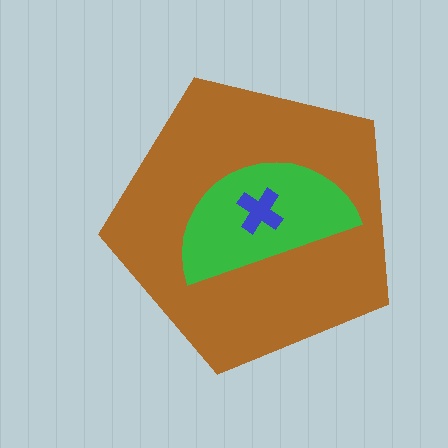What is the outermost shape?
The brown pentagon.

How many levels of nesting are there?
3.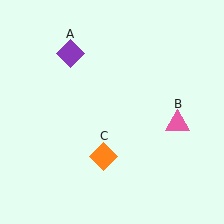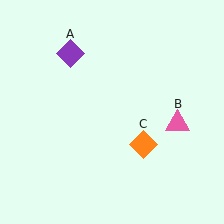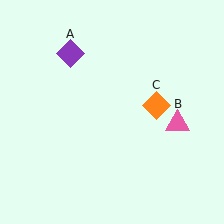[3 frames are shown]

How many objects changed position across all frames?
1 object changed position: orange diamond (object C).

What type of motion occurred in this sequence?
The orange diamond (object C) rotated counterclockwise around the center of the scene.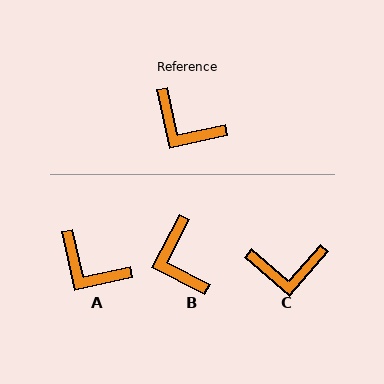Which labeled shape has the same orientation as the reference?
A.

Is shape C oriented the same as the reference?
No, it is off by about 37 degrees.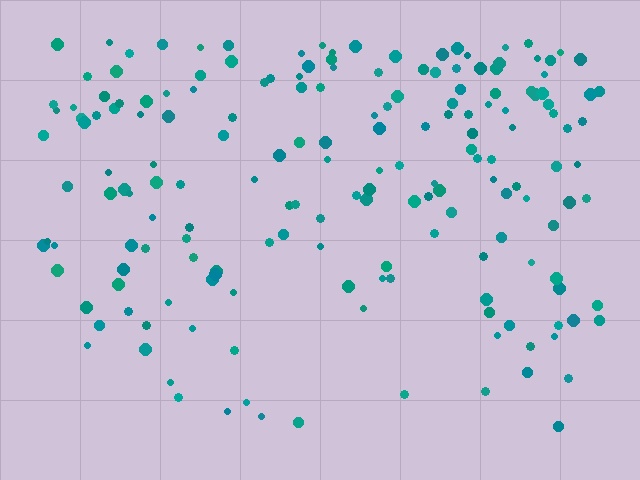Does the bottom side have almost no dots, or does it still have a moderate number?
Still a moderate number, just noticeably fewer than the top.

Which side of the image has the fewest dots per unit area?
The bottom.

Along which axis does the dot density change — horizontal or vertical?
Vertical.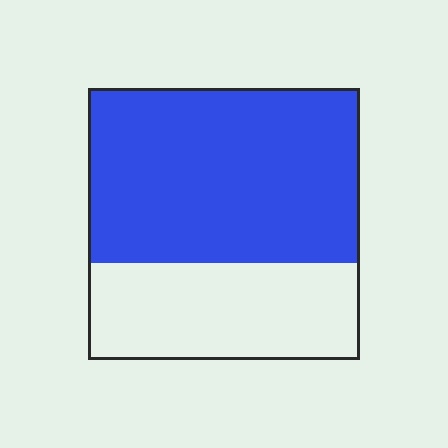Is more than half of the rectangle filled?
Yes.